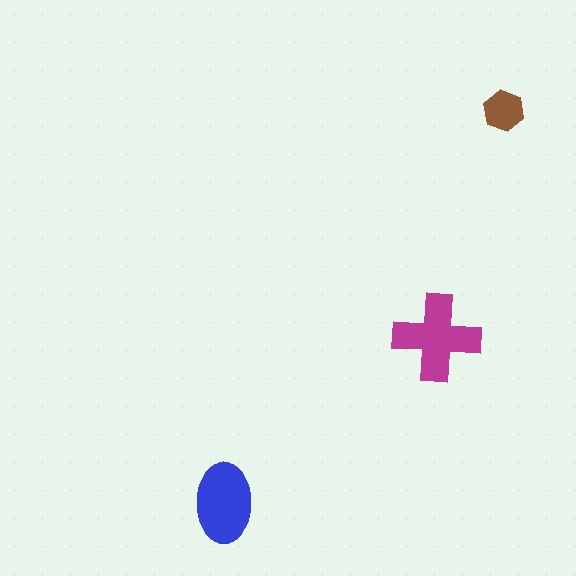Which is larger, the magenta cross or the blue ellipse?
The magenta cross.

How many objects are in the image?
There are 3 objects in the image.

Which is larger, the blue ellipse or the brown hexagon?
The blue ellipse.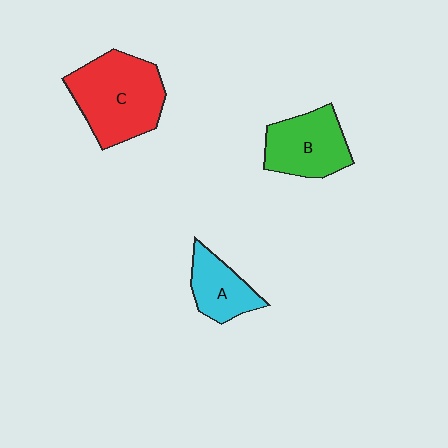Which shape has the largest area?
Shape C (red).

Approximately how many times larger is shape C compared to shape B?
Approximately 1.4 times.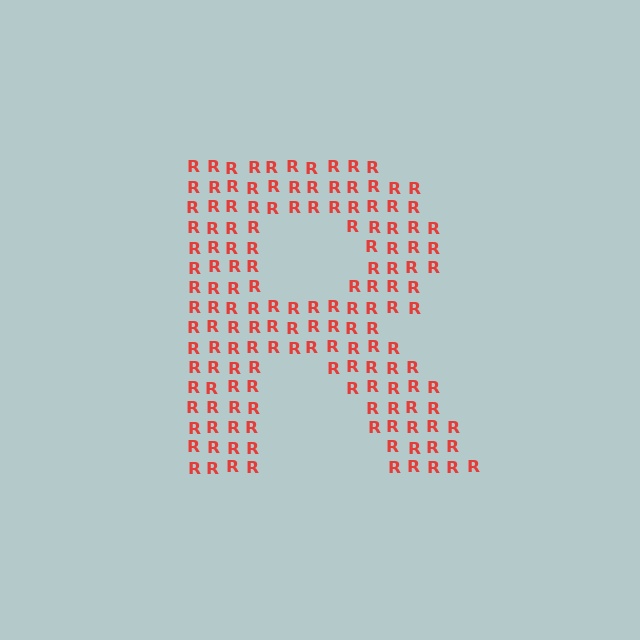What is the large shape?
The large shape is the letter R.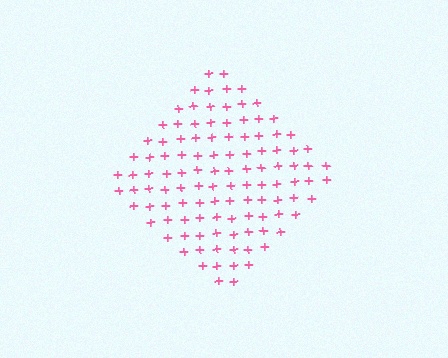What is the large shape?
The large shape is a diamond.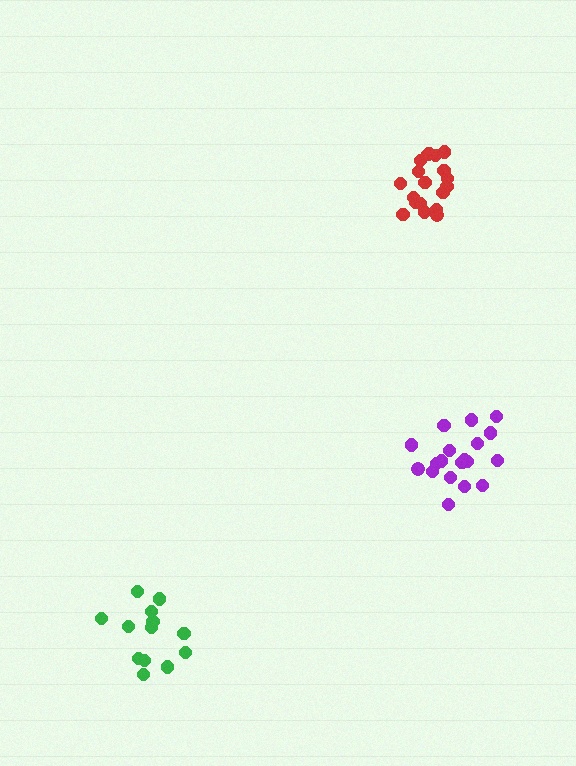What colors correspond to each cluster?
The clusters are colored: red, purple, green.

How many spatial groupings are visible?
There are 3 spatial groupings.